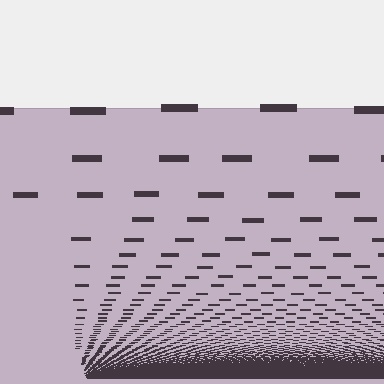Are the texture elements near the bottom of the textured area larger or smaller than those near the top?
Smaller. The gradient is inverted — elements near the bottom are smaller and denser.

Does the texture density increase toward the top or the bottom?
Density increases toward the bottom.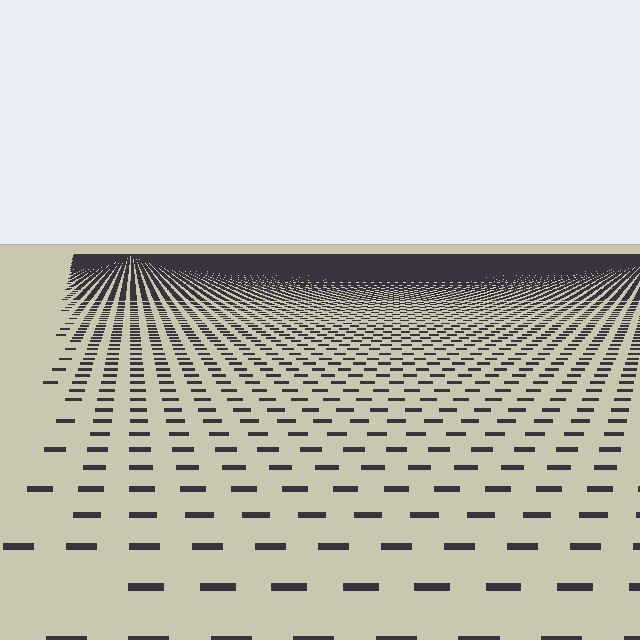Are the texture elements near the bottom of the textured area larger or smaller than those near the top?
Larger. Near the bottom, elements are closer to the viewer and appear at a bigger on-screen size.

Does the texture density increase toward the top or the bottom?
Density increases toward the top.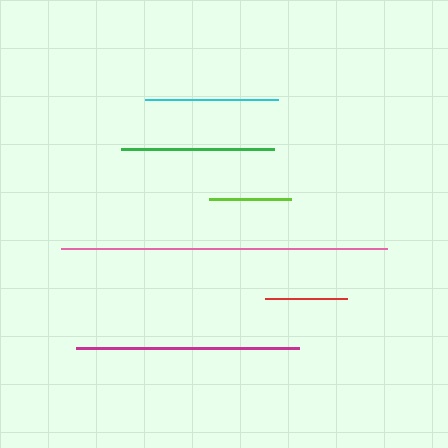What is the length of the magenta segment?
The magenta segment is approximately 223 pixels long.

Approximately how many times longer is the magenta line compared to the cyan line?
The magenta line is approximately 1.7 times the length of the cyan line.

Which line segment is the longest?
The pink line is the longest at approximately 326 pixels.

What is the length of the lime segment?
The lime segment is approximately 82 pixels long.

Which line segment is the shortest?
The red line is the shortest at approximately 82 pixels.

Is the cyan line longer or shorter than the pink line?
The pink line is longer than the cyan line.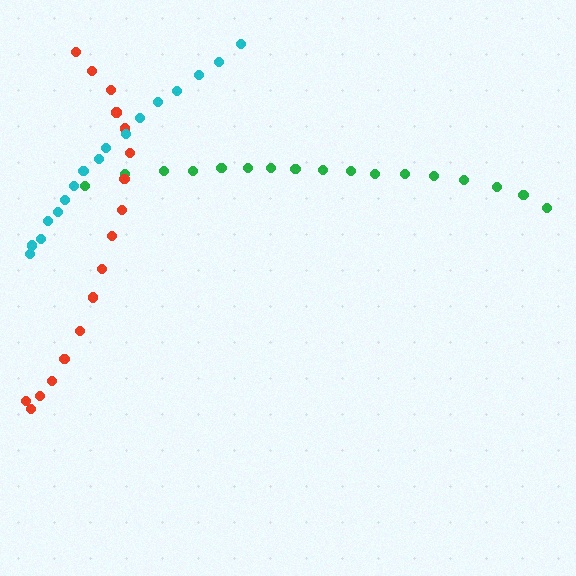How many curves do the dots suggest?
There are 3 distinct paths.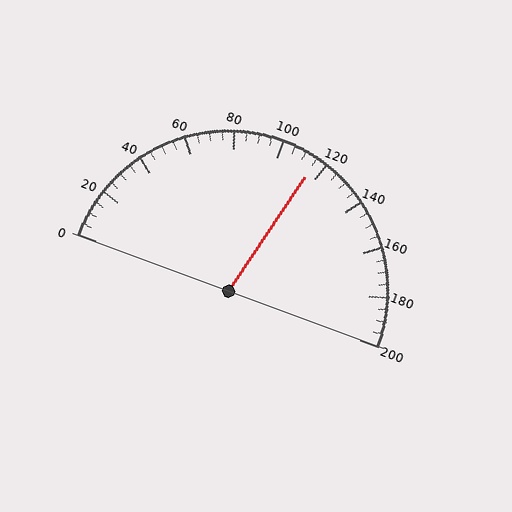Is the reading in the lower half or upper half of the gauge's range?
The reading is in the upper half of the range (0 to 200).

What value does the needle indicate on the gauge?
The needle indicates approximately 115.